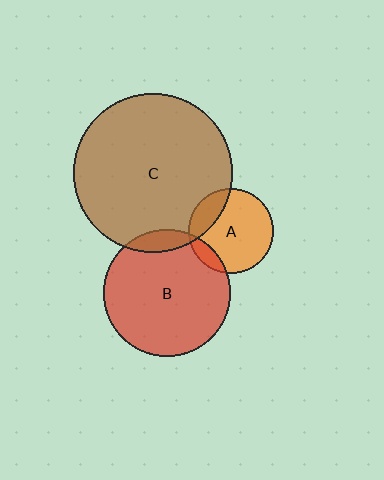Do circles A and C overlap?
Yes.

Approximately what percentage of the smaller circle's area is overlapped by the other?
Approximately 20%.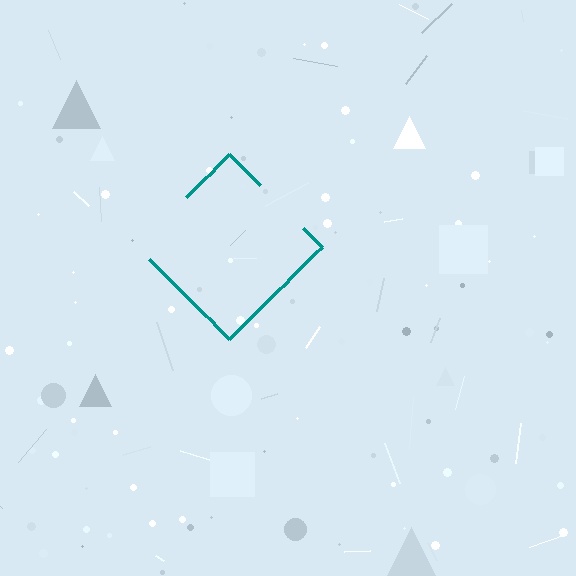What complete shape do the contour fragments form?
The contour fragments form a diamond.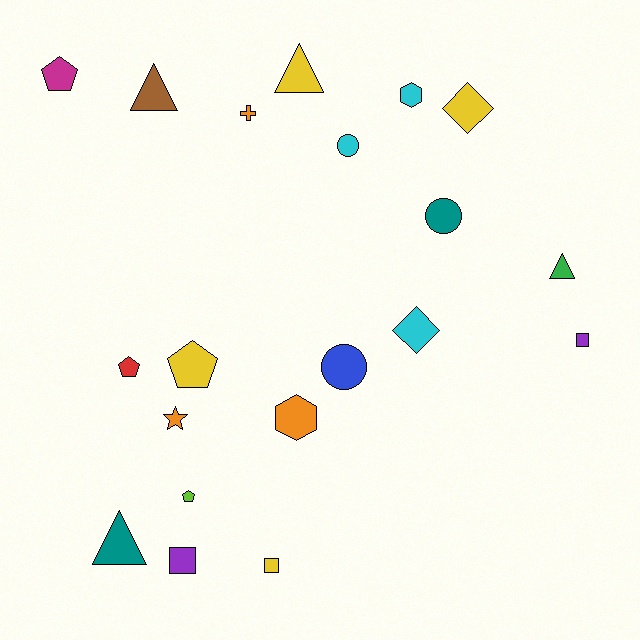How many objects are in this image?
There are 20 objects.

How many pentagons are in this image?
There are 4 pentagons.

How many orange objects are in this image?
There are 3 orange objects.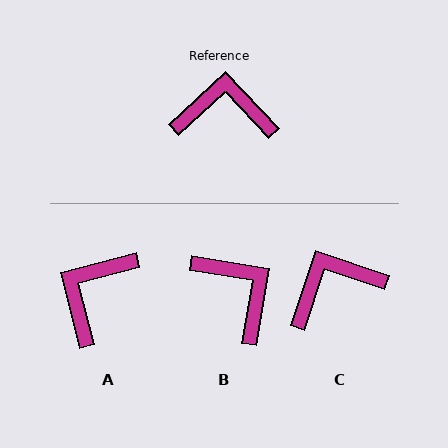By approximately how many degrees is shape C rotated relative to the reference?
Approximately 29 degrees counter-clockwise.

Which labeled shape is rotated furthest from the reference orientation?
A, about 61 degrees away.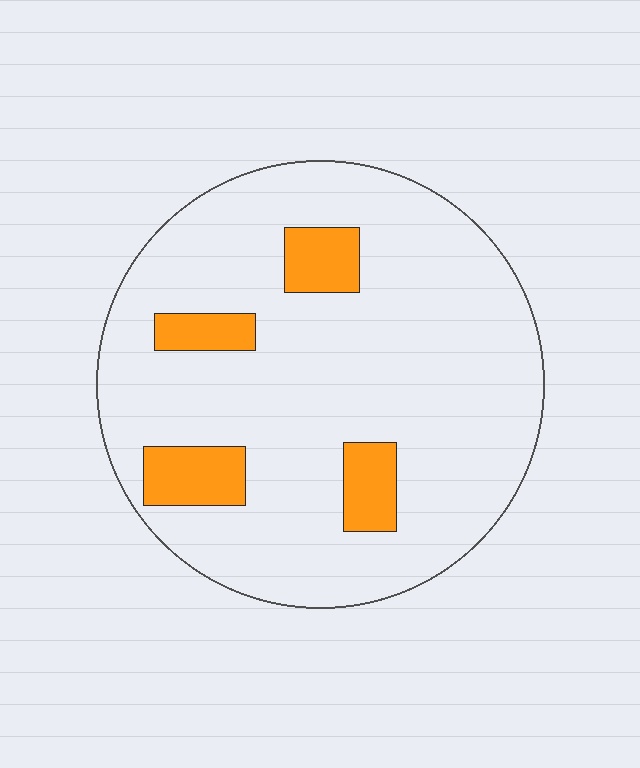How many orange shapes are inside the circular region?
4.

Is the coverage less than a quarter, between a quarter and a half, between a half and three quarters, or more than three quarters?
Less than a quarter.